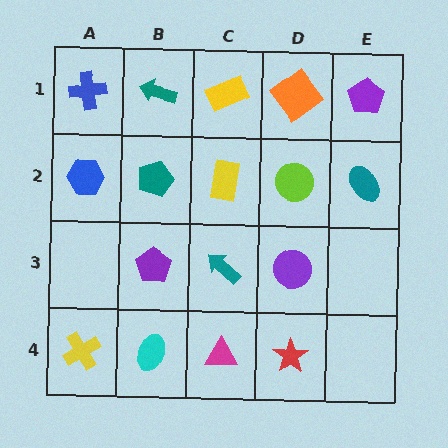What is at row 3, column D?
A purple circle.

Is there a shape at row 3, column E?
No, that cell is empty.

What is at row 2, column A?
A blue hexagon.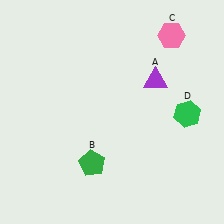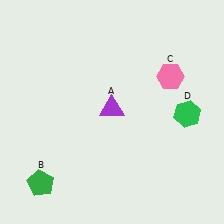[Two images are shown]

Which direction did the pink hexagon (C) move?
The pink hexagon (C) moved down.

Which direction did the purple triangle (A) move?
The purple triangle (A) moved left.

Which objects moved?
The objects that moved are: the purple triangle (A), the green pentagon (B), the pink hexagon (C).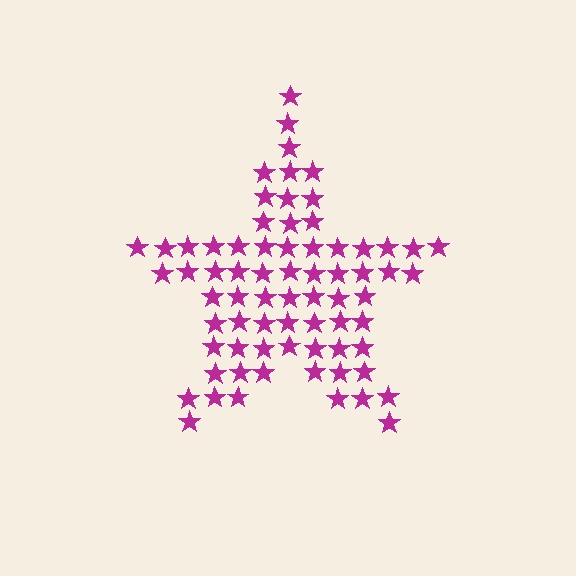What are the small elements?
The small elements are stars.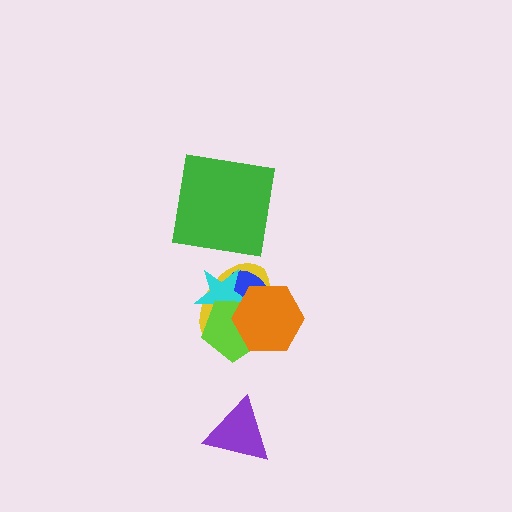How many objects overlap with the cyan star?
4 objects overlap with the cyan star.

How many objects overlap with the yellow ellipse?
4 objects overlap with the yellow ellipse.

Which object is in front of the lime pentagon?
The orange hexagon is in front of the lime pentagon.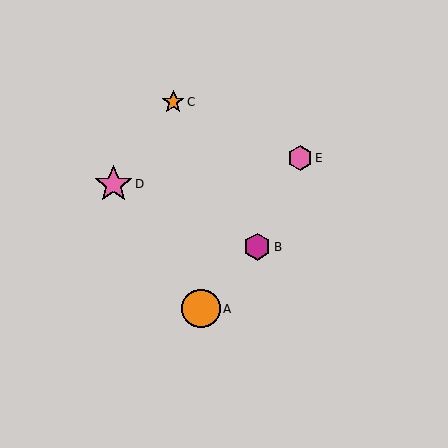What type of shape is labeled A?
Shape A is an orange circle.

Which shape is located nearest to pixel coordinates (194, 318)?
The orange circle (labeled A) at (201, 309) is nearest to that location.